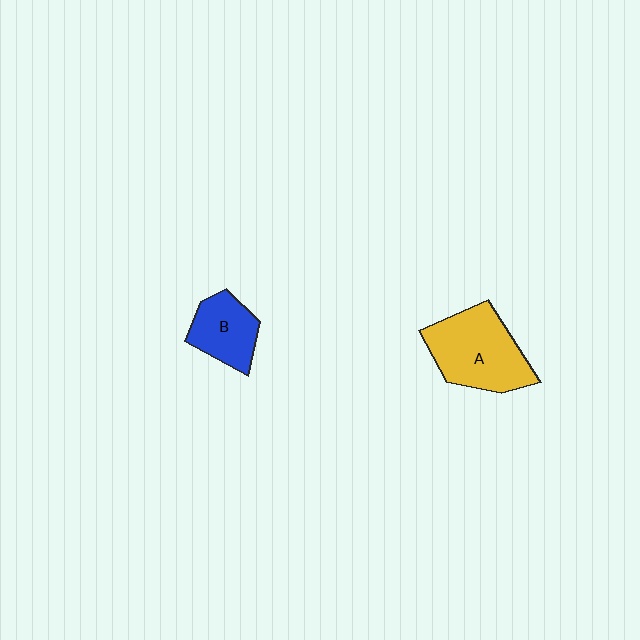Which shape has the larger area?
Shape A (yellow).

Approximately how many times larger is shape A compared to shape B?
Approximately 1.7 times.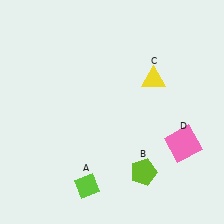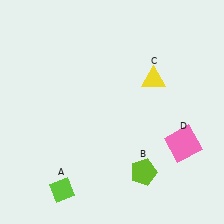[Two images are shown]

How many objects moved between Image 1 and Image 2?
1 object moved between the two images.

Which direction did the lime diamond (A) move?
The lime diamond (A) moved left.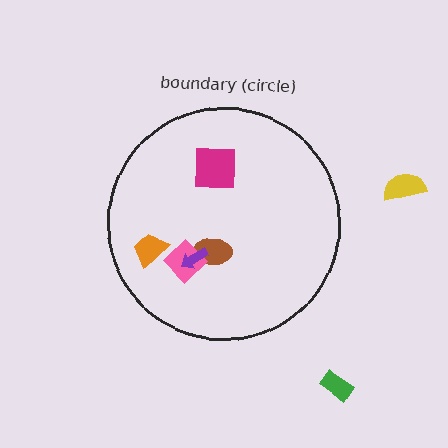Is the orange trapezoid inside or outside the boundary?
Inside.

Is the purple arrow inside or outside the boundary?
Inside.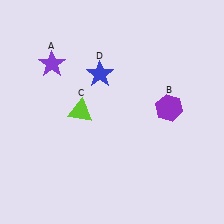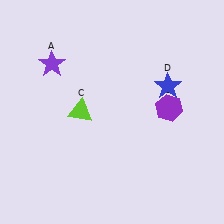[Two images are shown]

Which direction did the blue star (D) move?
The blue star (D) moved right.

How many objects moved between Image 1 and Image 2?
1 object moved between the two images.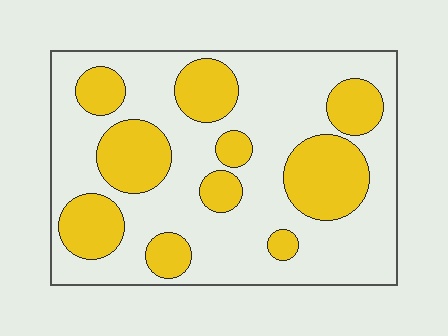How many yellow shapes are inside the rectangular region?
10.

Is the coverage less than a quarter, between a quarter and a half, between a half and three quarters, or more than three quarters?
Between a quarter and a half.